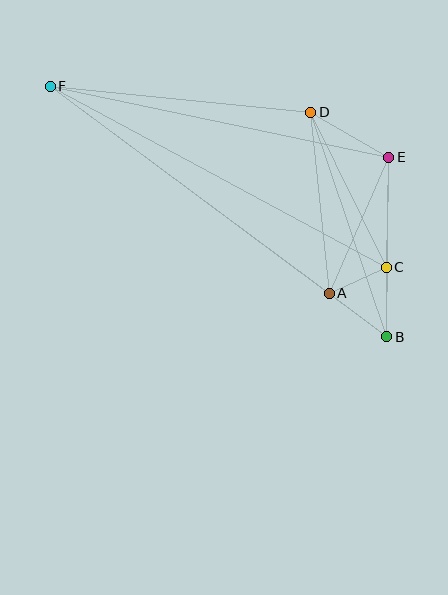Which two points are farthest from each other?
Points B and F are farthest from each other.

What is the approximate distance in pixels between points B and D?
The distance between B and D is approximately 237 pixels.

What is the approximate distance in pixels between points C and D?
The distance between C and D is approximately 172 pixels.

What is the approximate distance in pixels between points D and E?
The distance between D and E is approximately 90 pixels.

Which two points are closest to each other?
Points A and C are closest to each other.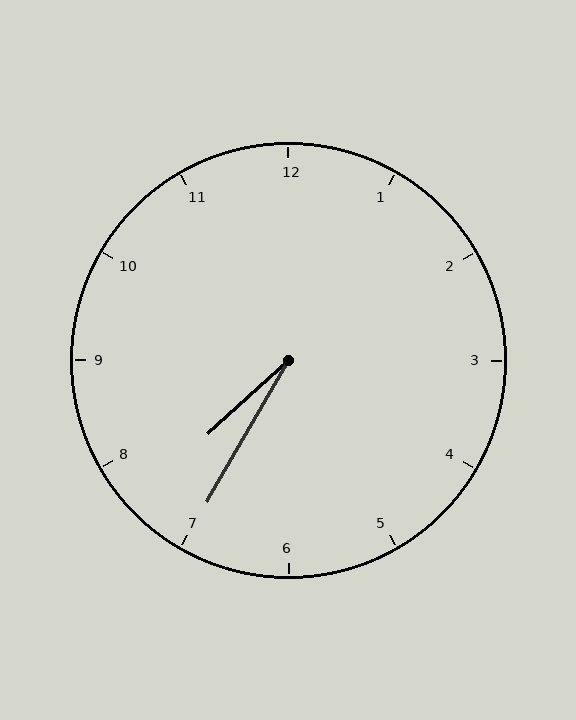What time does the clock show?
7:35.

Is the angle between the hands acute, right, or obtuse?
It is acute.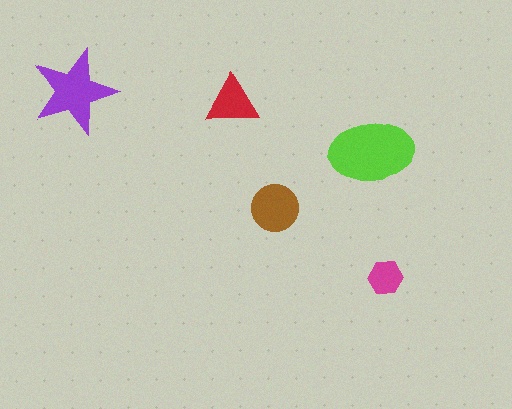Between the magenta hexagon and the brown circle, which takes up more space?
The brown circle.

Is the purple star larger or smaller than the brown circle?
Larger.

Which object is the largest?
The lime ellipse.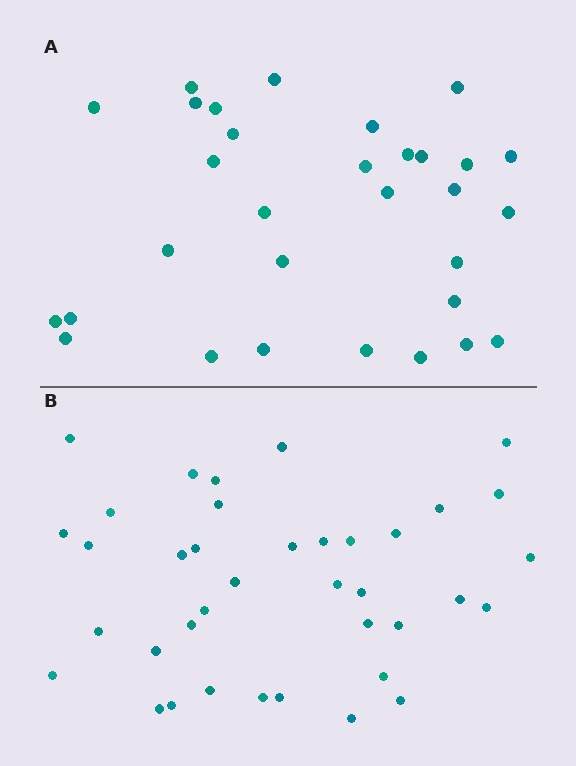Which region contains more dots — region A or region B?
Region B (the bottom region) has more dots.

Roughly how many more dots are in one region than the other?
Region B has roughly 8 or so more dots than region A.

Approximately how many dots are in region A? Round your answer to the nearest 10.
About 30 dots. (The exact count is 31, which rounds to 30.)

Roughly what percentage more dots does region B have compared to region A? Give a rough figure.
About 25% more.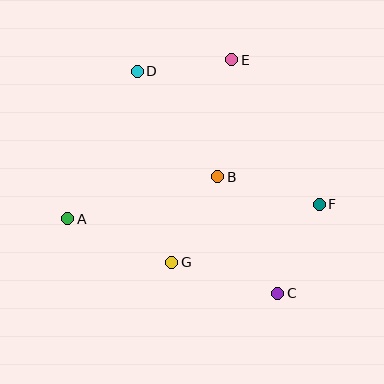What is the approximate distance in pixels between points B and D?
The distance between B and D is approximately 133 pixels.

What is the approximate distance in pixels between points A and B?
The distance between A and B is approximately 155 pixels.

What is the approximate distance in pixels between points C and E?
The distance between C and E is approximately 238 pixels.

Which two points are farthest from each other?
Points C and D are farthest from each other.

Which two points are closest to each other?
Points D and E are closest to each other.